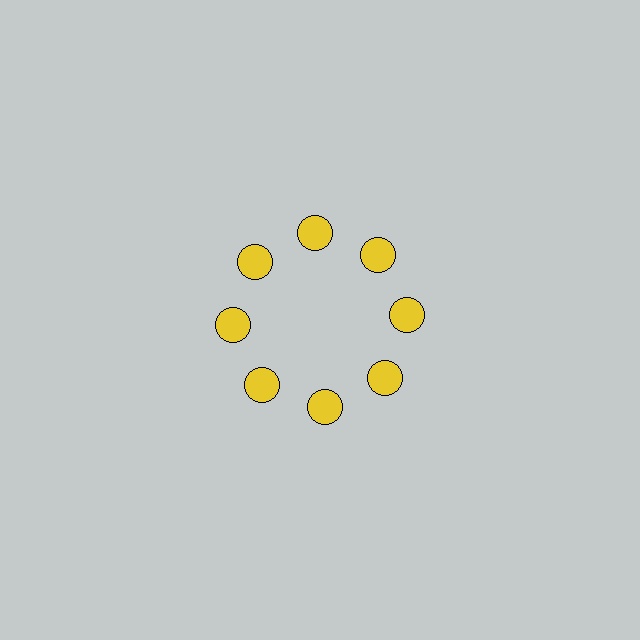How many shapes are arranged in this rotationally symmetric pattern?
There are 8 shapes, arranged in 8 groups of 1.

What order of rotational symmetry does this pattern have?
This pattern has 8-fold rotational symmetry.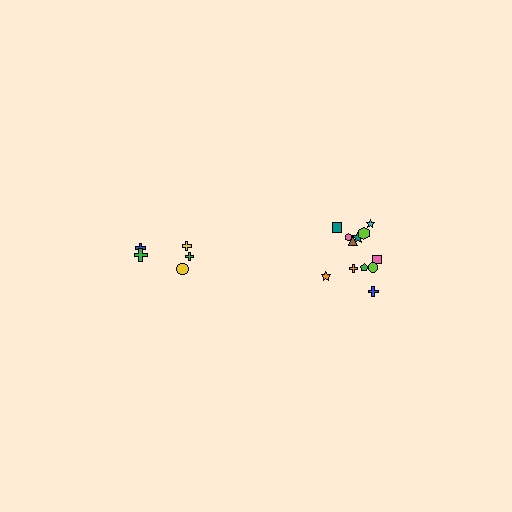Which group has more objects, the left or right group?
The right group.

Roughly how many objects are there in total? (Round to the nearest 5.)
Roughly 15 objects in total.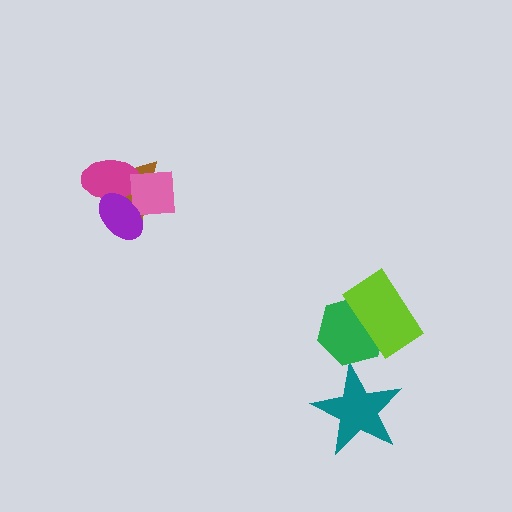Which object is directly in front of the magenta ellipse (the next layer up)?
The pink square is directly in front of the magenta ellipse.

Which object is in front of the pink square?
The purple ellipse is in front of the pink square.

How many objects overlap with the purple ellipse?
3 objects overlap with the purple ellipse.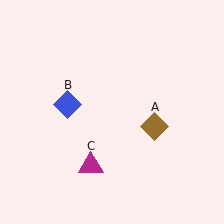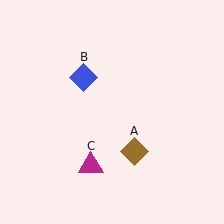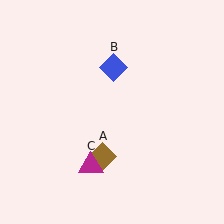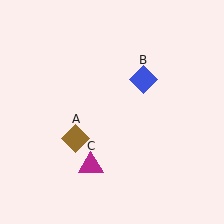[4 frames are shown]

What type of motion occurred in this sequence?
The brown diamond (object A), blue diamond (object B) rotated clockwise around the center of the scene.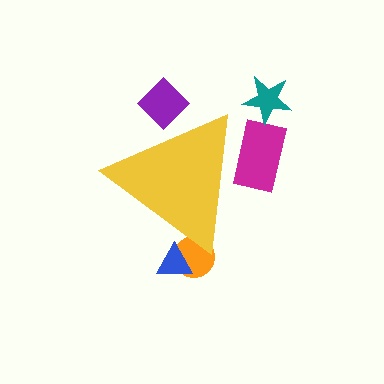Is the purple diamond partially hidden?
Yes, the purple diamond is partially hidden behind the yellow triangle.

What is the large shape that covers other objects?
A yellow triangle.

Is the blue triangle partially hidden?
Yes, the blue triangle is partially hidden behind the yellow triangle.